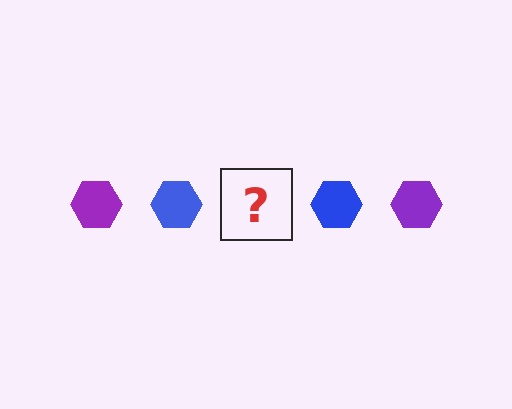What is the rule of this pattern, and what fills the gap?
The rule is that the pattern cycles through purple, blue hexagons. The gap should be filled with a purple hexagon.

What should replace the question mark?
The question mark should be replaced with a purple hexagon.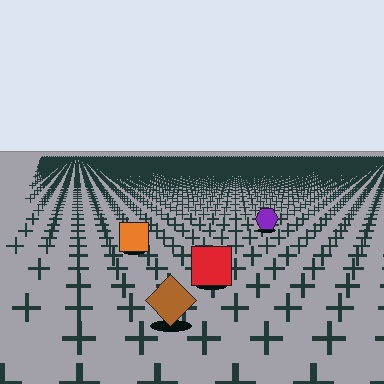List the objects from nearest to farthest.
From nearest to farthest: the brown diamond, the red square, the orange square, the purple hexagon.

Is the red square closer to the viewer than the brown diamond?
No. The brown diamond is closer — you can tell from the texture gradient: the ground texture is coarser near it.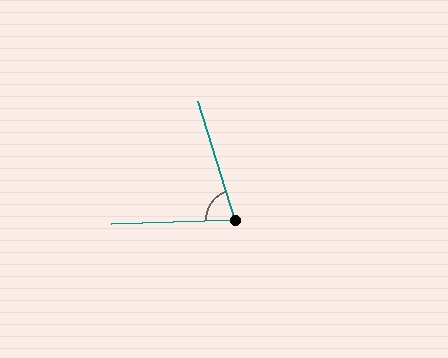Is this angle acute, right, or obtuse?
It is acute.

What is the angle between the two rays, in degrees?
Approximately 74 degrees.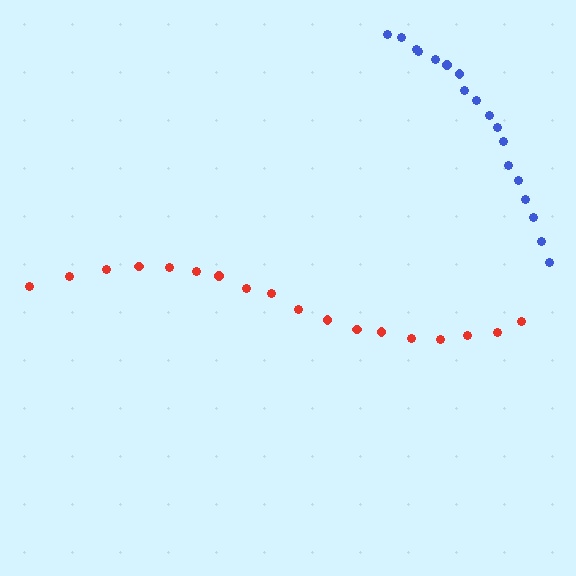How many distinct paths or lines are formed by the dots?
There are 2 distinct paths.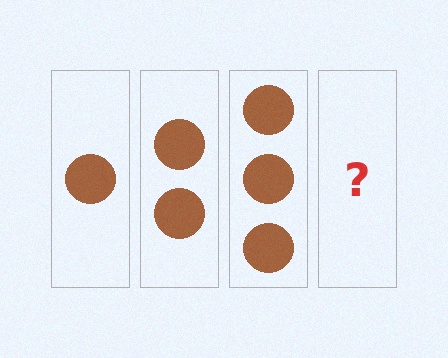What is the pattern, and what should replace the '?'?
The pattern is that each step adds one more circle. The '?' should be 4 circles.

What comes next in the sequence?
The next element should be 4 circles.